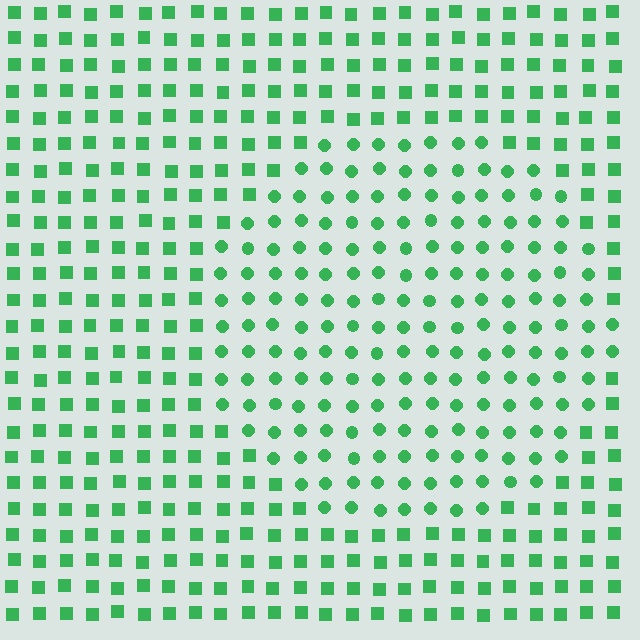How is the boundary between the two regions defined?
The boundary is defined by a change in element shape: circles inside vs. squares outside. All elements share the same color and spacing.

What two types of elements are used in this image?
The image uses circles inside the circle region and squares outside it.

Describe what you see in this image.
The image is filled with small green elements arranged in a uniform grid. A circle-shaped region contains circles, while the surrounding area contains squares. The boundary is defined purely by the change in element shape.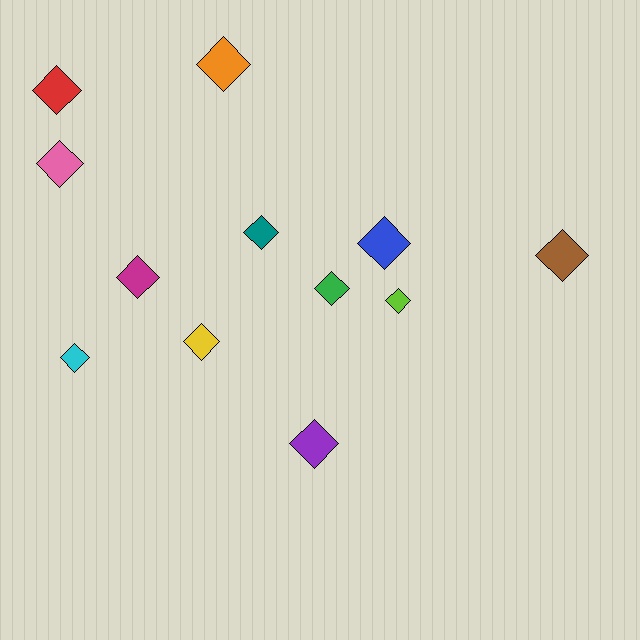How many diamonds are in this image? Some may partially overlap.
There are 12 diamonds.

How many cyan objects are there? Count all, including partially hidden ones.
There is 1 cyan object.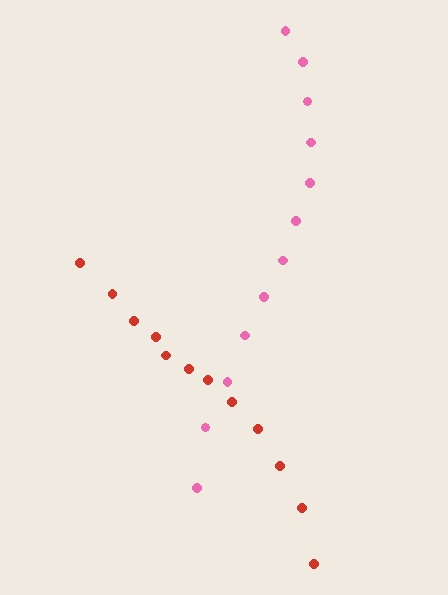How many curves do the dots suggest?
There are 2 distinct paths.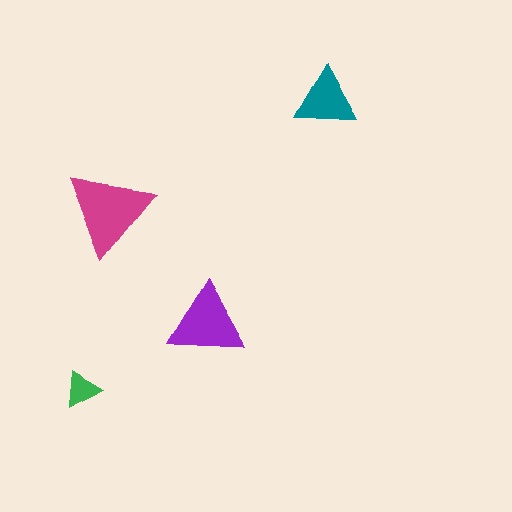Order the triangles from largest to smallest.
the magenta one, the purple one, the teal one, the green one.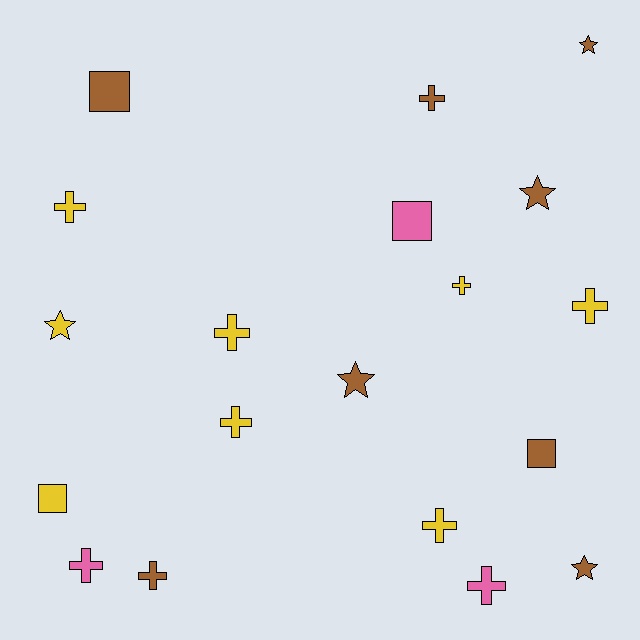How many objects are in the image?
There are 19 objects.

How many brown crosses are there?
There are 2 brown crosses.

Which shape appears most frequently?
Cross, with 10 objects.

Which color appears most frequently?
Yellow, with 8 objects.